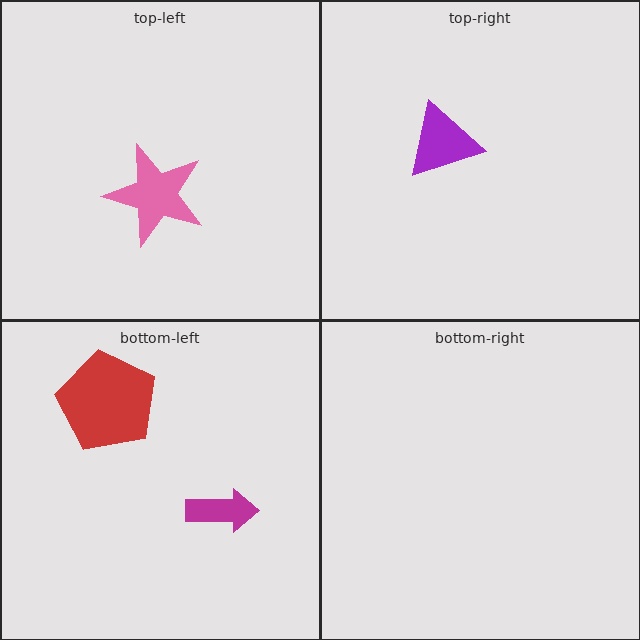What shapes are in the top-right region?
The purple triangle.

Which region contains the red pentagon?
The bottom-left region.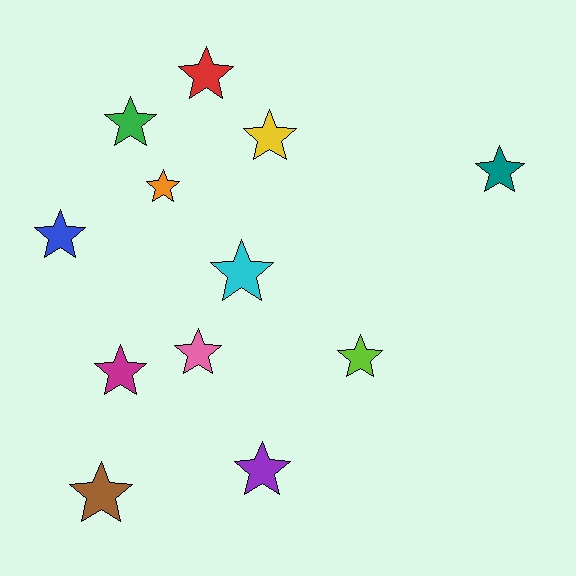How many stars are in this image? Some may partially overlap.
There are 12 stars.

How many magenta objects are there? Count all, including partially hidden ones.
There is 1 magenta object.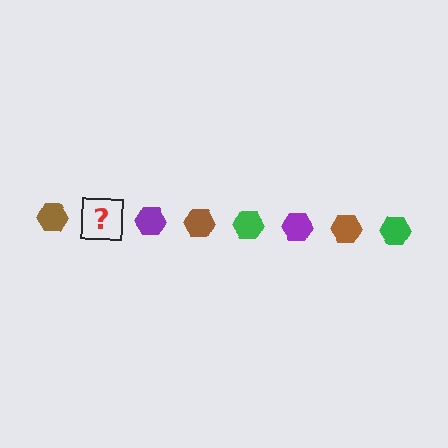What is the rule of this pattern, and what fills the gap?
The rule is that the pattern cycles through brown, green, purple hexagons. The gap should be filled with a green hexagon.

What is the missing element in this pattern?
The missing element is a green hexagon.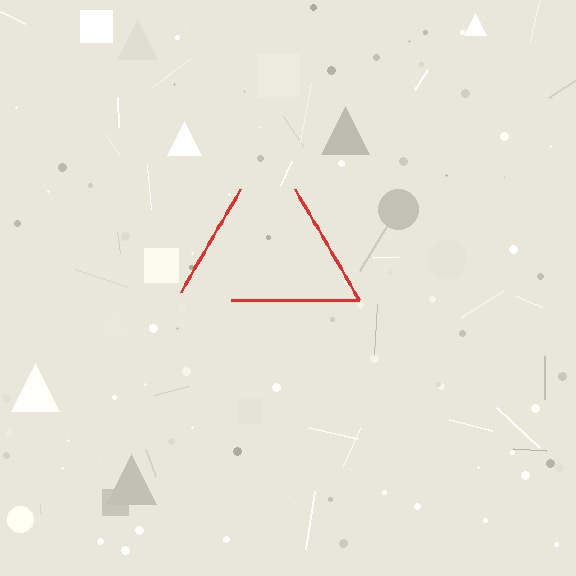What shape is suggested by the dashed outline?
The dashed outline suggests a triangle.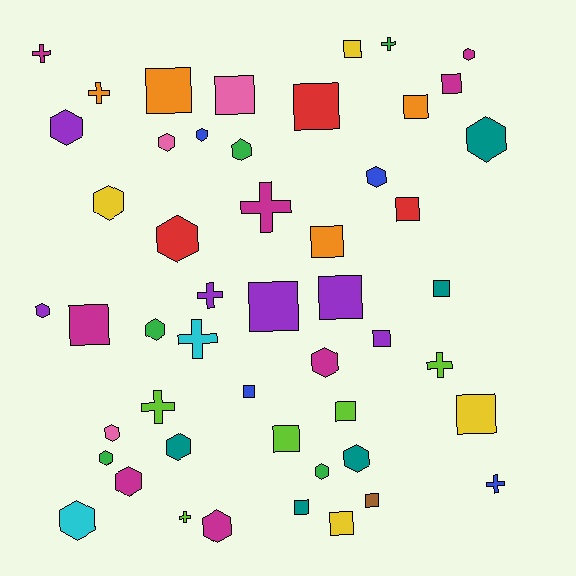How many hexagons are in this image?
There are 20 hexagons.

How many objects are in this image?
There are 50 objects.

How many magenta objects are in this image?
There are 8 magenta objects.